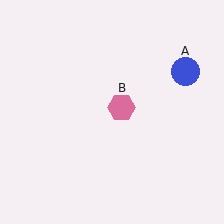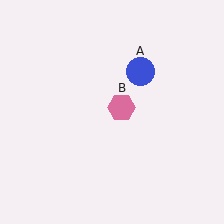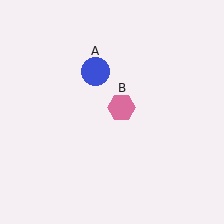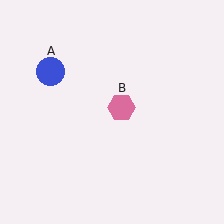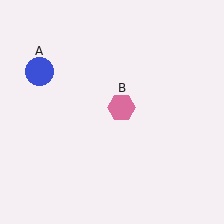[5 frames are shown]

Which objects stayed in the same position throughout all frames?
Pink hexagon (object B) remained stationary.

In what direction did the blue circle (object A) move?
The blue circle (object A) moved left.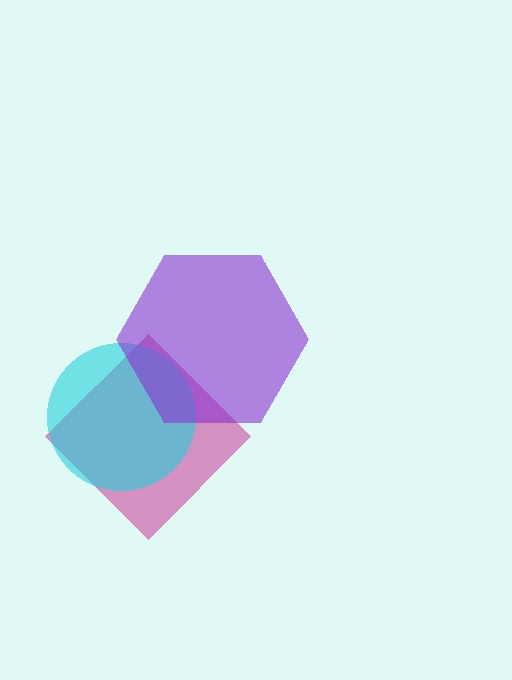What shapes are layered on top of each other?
The layered shapes are: a magenta diamond, a cyan circle, a purple hexagon.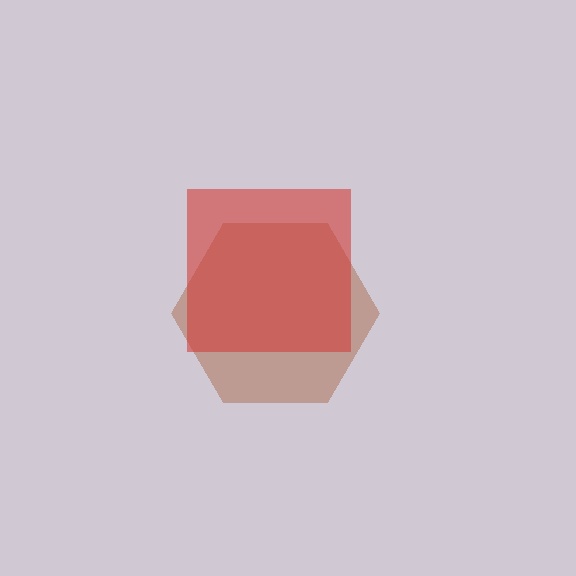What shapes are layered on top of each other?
The layered shapes are: a brown hexagon, a red square.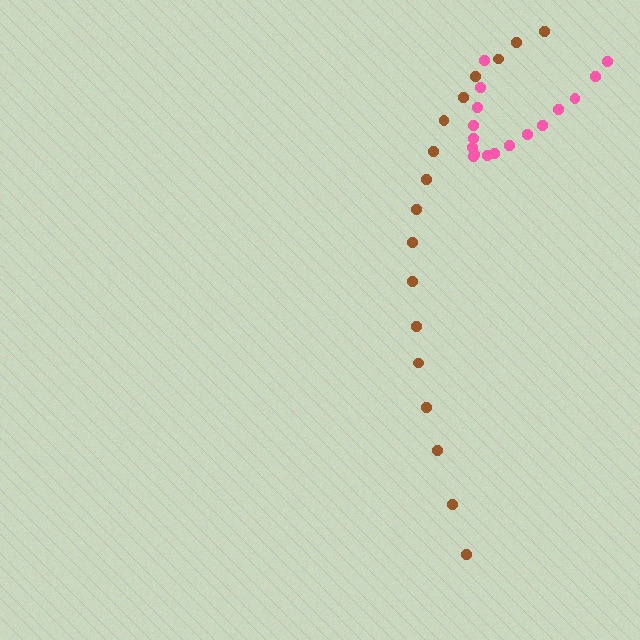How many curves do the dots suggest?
There are 2 distinct paths.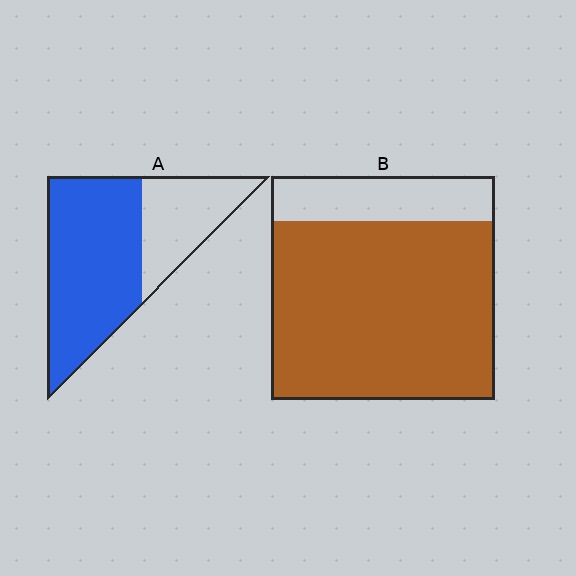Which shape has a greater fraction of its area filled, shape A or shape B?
Shape B.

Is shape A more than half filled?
Yes.